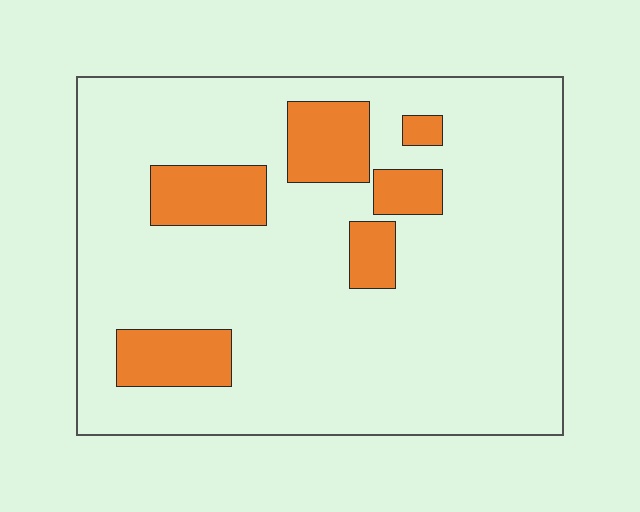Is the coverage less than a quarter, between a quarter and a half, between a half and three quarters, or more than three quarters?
Less than a quarter.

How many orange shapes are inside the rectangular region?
6.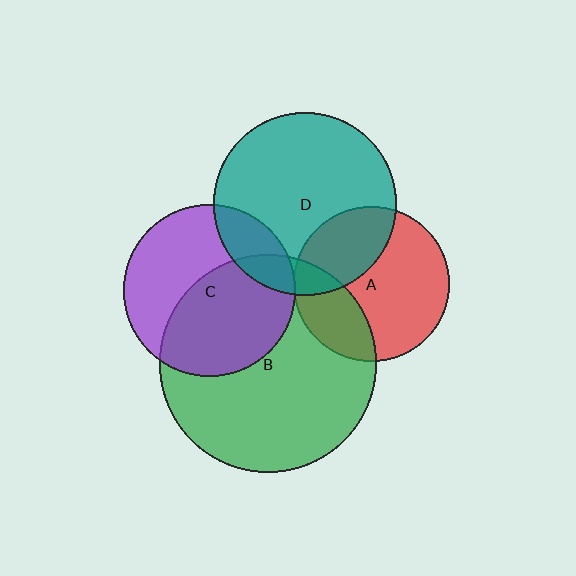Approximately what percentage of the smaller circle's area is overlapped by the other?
Approximately 5%.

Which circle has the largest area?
Circle B (green).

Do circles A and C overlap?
Yes.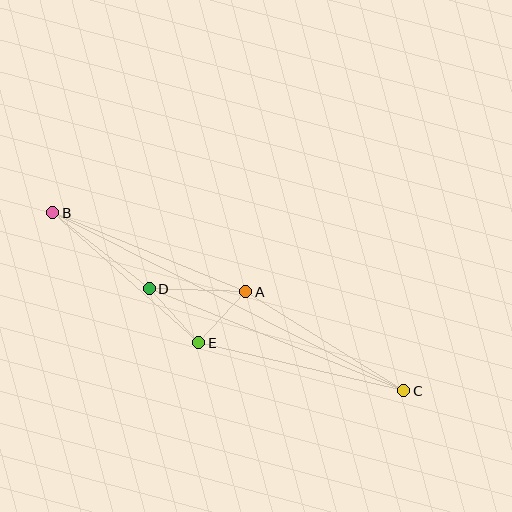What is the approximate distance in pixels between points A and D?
The distance between A and D is approximately 97 pixels.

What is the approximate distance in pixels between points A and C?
The distance between A and C is approximately 186 pixels.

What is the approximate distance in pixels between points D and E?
The distance between D and E is approximately 73 pixels.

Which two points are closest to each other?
Points A and E are closest to each other.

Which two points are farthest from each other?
Points B and C are farthest from each other.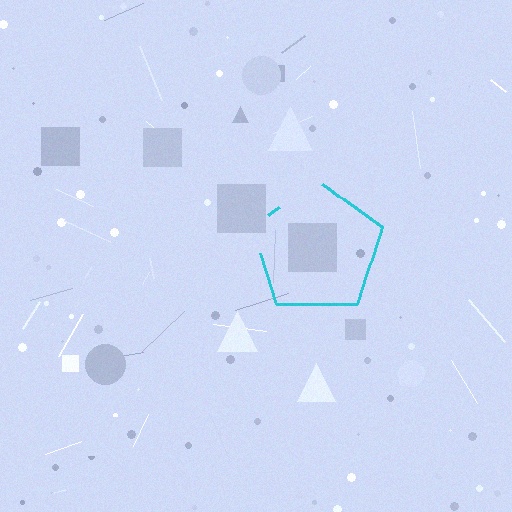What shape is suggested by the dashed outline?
The dashed outline suggests a pentagon.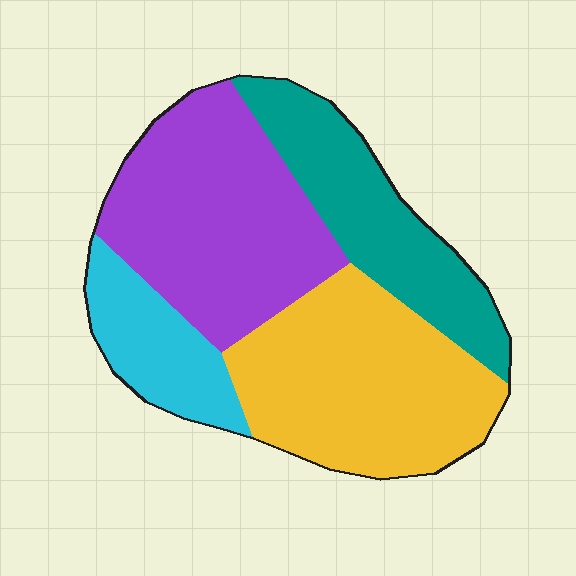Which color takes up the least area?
Cyan, at roughly 15%.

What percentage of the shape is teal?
Teal takes up about one fifth (1/5) of the shape.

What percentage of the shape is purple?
Purple takes up about one third (1/3) of the shape.